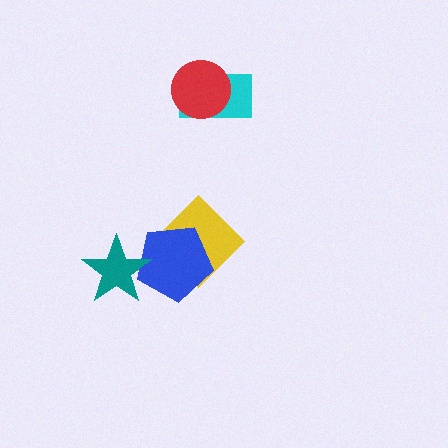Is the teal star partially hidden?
No, no other shape covers it.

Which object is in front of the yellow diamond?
The blue pentagon is in front of the yellow diamond.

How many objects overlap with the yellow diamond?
1 object overlaps with the yellow diamond.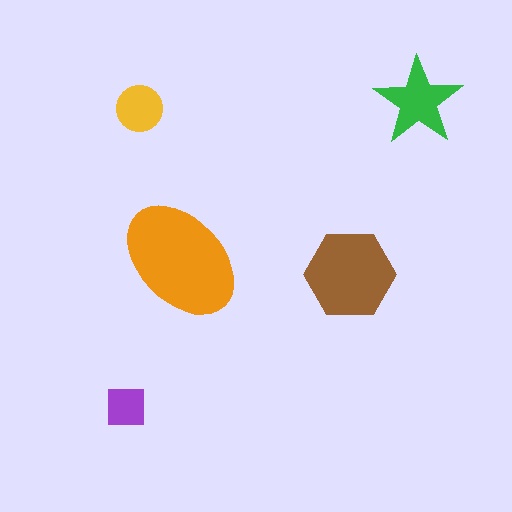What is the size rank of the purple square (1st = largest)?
5th.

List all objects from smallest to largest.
The purple square, the yellow circle, the green star, the brown hexagon, the orange ellipse.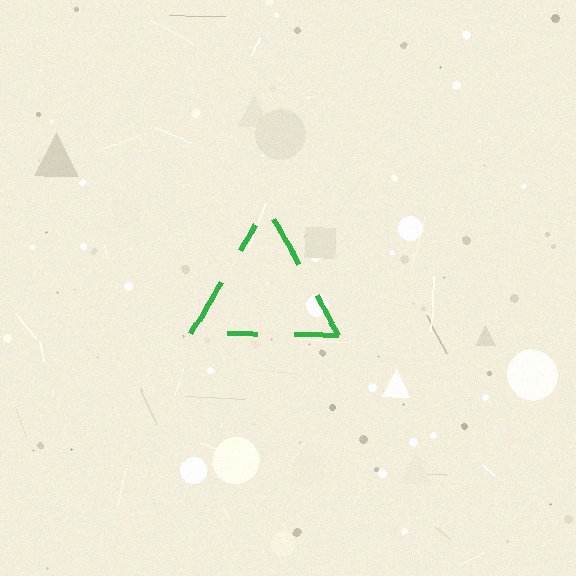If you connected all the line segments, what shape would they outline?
They would outline a triangle.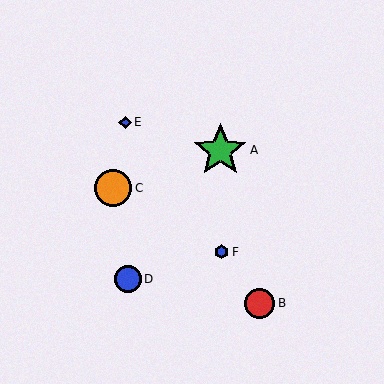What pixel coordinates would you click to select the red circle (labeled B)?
Click at (260, 303) to select the red circle B.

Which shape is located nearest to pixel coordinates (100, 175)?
The orange circle (labeled C) at (113, 188) is nearest to that location.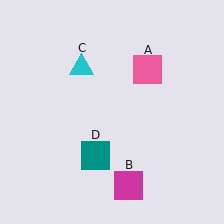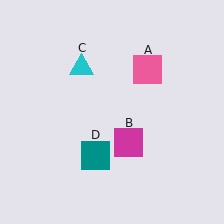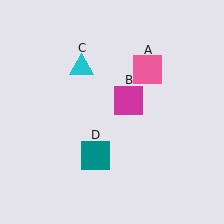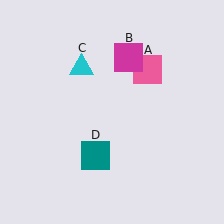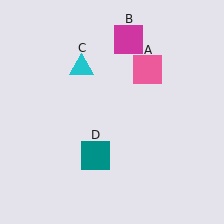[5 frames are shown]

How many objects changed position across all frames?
1 object changed position: magenta square (object B).